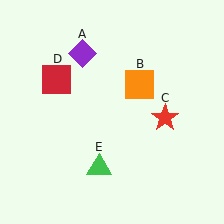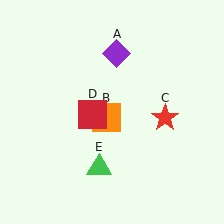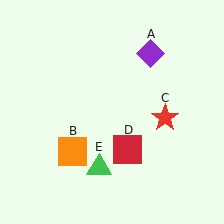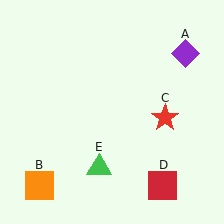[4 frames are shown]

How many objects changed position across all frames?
3 objects changed position: purple diamond (object A), orange square (object B), red square (object D).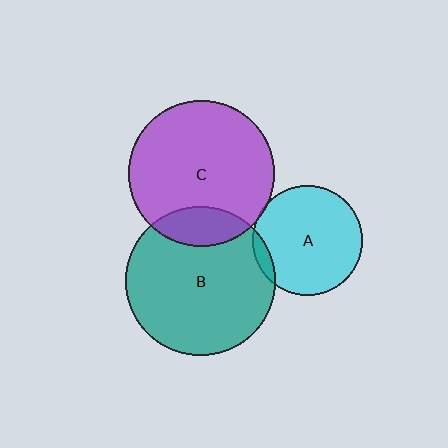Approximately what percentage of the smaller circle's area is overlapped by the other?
Approximately 15%.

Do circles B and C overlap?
Yes.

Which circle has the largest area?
Circle B (teal).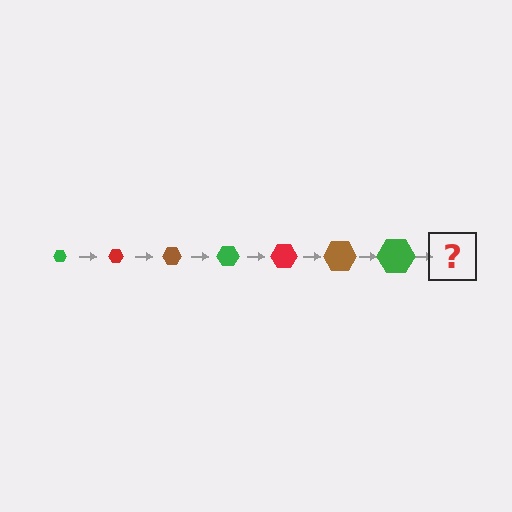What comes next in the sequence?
The next element should be a red hexagon, larger than the previous one.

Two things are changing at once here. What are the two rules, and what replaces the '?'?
The two rules are that the hexagon grows larger each step and the color cycles through green, red, and brown. The '?' should be a red hexagon, larger than the previous one.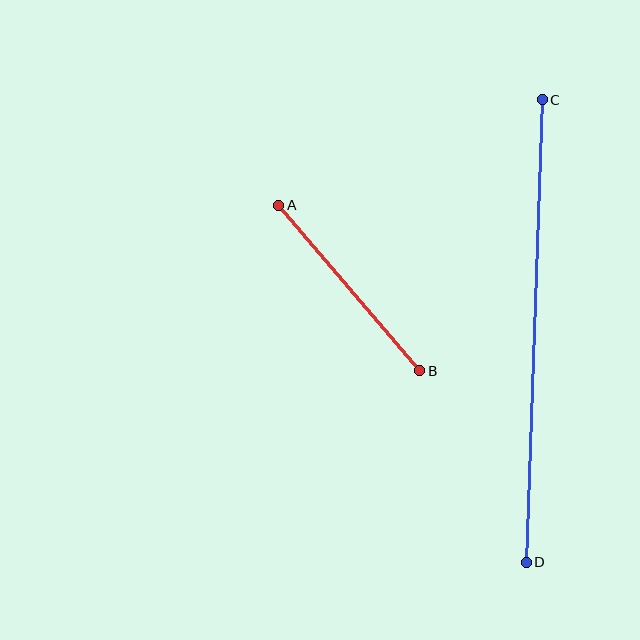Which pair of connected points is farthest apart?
Points C and D are farthest apart.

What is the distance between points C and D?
The distance is approximately 462 pixels.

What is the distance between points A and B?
The distance is approximately 217 pixels.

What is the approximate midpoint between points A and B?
The midpoint is at approximately (349, 288) pixels.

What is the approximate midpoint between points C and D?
The midpoint is at approximately (534, 331) pixels.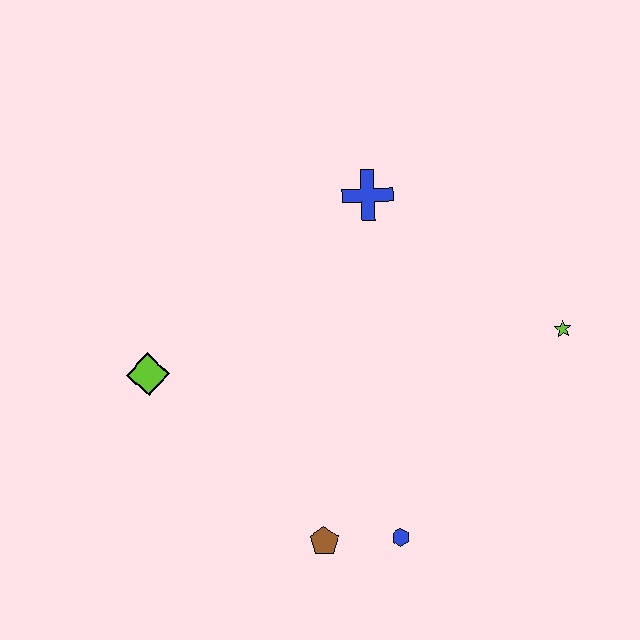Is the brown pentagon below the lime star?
Yes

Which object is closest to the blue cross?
The lime star is closest to the blue cross.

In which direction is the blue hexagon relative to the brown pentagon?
The blue hexagon is to the right of the brown pentagon.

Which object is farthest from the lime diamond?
The lime star is farthest from the lime diamond.